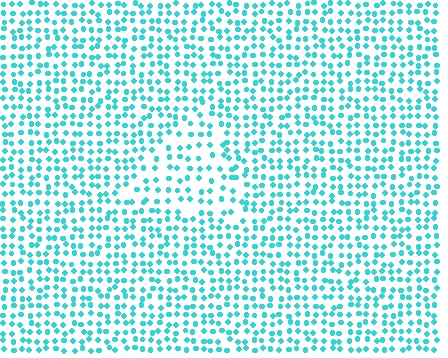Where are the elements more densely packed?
The elements are more densely packed outside the triangle boundary.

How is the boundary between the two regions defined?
The boundary is defined by a change in element density (approximately 1.6x ratio). All elements are the same color, size, and shape.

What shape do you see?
I see a triangle.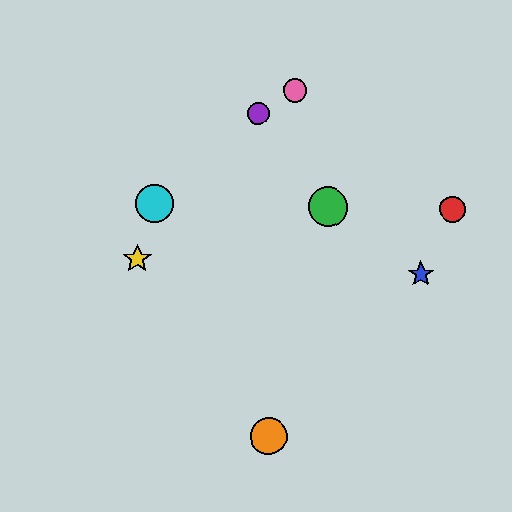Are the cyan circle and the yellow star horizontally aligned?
No, the cyan circle is at y≈204 and the yellow star is at y≈258.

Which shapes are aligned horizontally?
The red circle, the green circle, the cyan circle are aligned horizontally.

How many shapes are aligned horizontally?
3 shapes (the red circle, the green circle, the cyan circle) are aligned horizontally.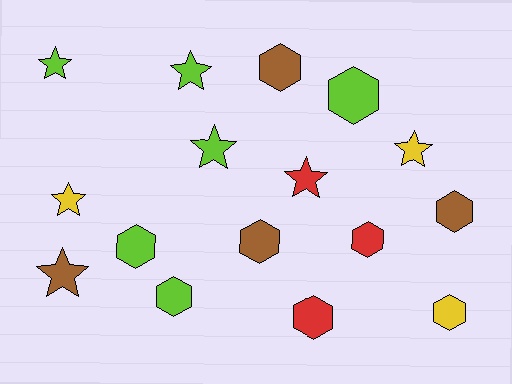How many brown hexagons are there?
There are 3 brown hexagons.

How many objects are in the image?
There are 16 objects.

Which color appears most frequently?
Lime, with 6 objects.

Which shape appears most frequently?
Hexagon, with 9 objects.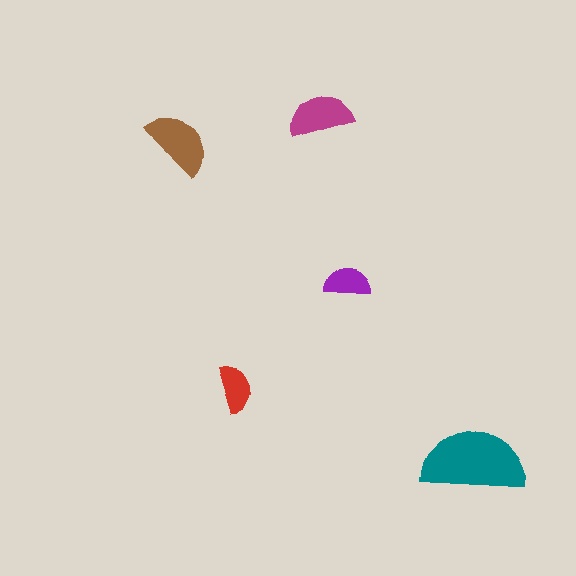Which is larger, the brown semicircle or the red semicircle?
The brown one.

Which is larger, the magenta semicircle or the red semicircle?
The magenta one.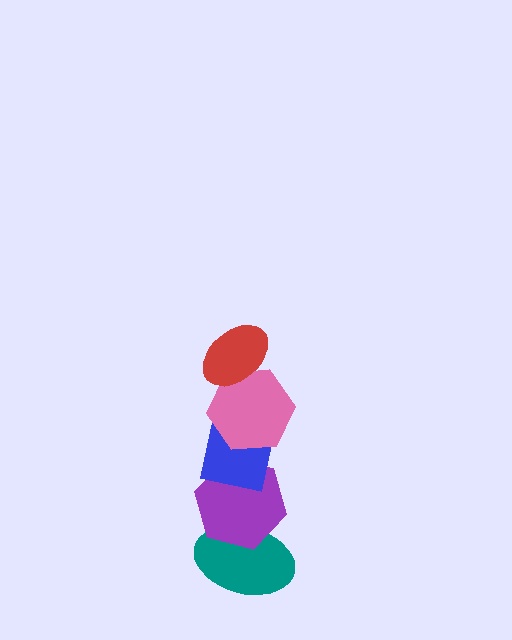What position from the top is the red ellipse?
The red ellipse is 1st from the top.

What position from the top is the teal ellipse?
The teal ellipse is 5th from the top.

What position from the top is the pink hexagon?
The pink hexagon is 2nd from the top.